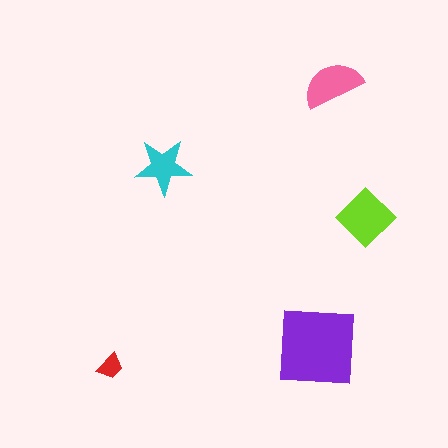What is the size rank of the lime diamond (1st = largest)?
2nd.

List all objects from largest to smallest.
The purple square, the lime diamond, the pink semicircle, the cyan star, the red trapezoid.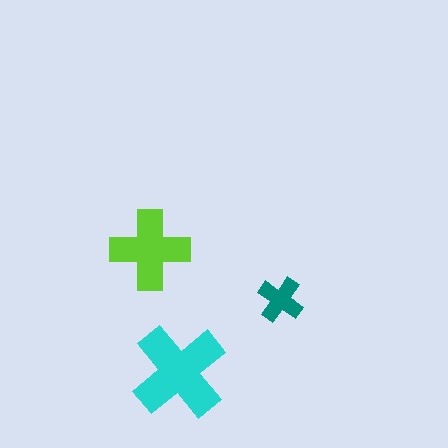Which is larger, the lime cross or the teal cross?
The lime one.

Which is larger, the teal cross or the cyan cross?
The cyan one.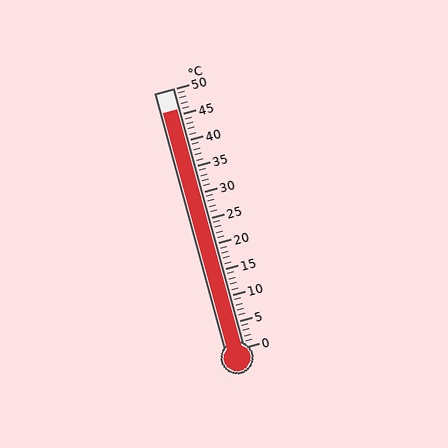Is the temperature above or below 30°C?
The temperature is above 30°C.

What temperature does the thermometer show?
The thermometer shows approximately 46°C.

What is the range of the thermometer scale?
The thermometer scale ranges from 0°C to 50°C.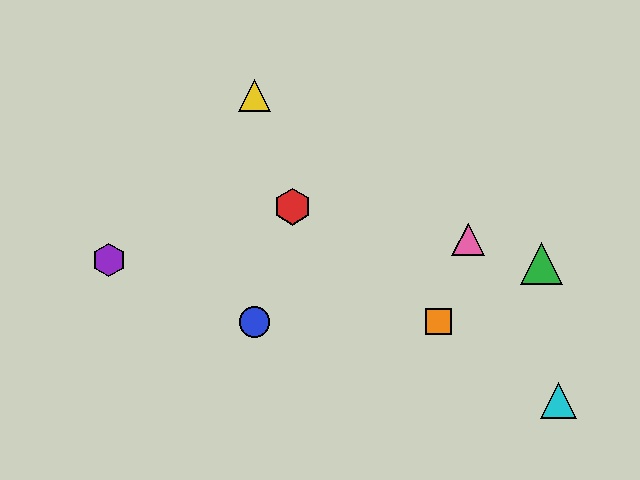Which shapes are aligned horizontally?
The blue circle, the orange square are aligned horizontally.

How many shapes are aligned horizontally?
2 shapes (the blue circle, the orange square) are aligned horizontally.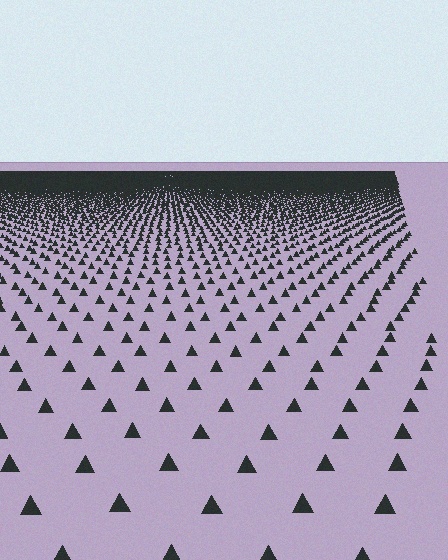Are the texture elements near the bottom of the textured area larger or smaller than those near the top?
Larger. Near the bottom, elements are closer to the viewer and appear at a bigger on-screen size.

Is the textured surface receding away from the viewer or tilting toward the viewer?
The surface is receding away from the viewer. Texture elements get smaller and denser toward the top.